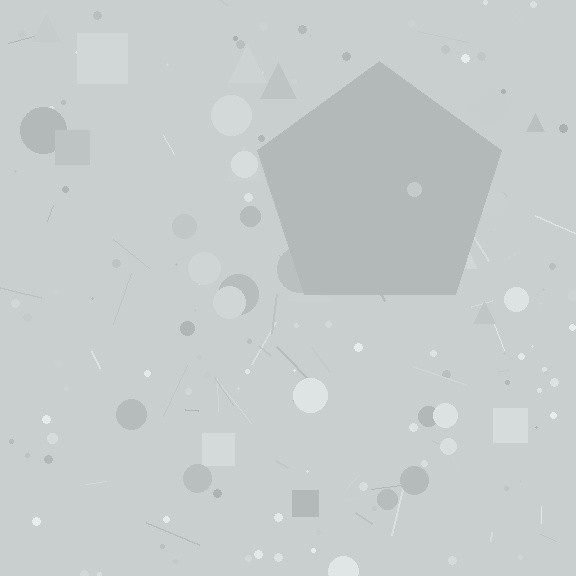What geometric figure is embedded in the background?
A pentagon is embedded in the background.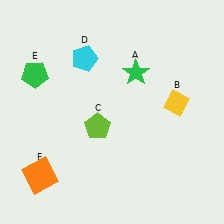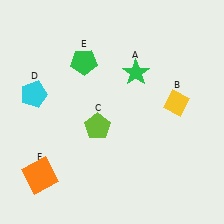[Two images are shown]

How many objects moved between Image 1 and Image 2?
2 objects moved between the two images.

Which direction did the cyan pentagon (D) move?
The cyan pentagon (D) moved left.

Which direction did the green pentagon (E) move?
The green pentagon (E) moved right.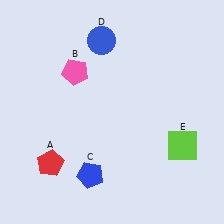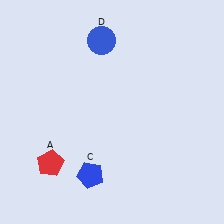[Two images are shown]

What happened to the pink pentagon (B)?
The pink pentagon (B) was removed in Image 2. It was in the top-left area of Image 1.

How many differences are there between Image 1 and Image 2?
There are 2 differences between the two images.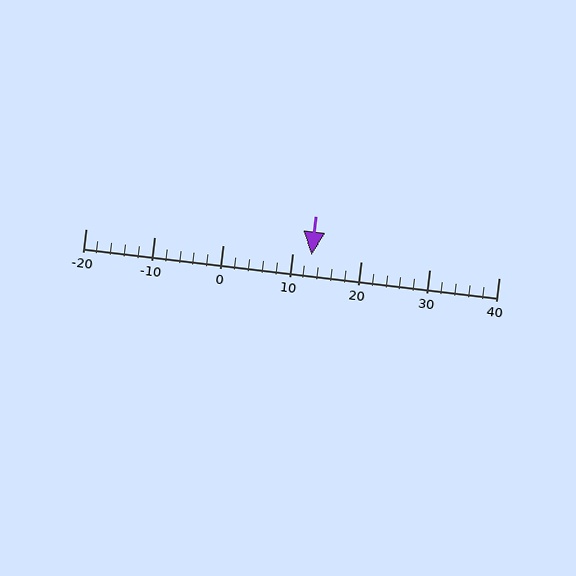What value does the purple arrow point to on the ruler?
The purple arrow points to approximately 13.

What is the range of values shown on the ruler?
The ruler shows values from -20 to 40.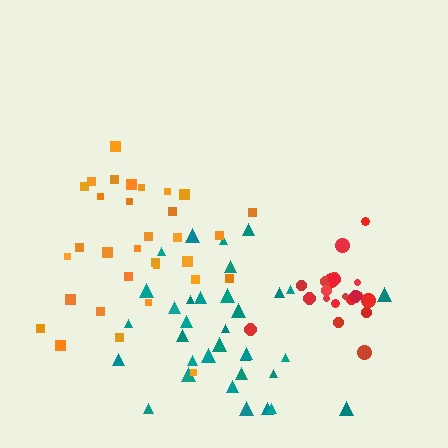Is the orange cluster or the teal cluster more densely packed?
Teal.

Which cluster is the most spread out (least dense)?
Orange.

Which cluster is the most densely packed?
Red.